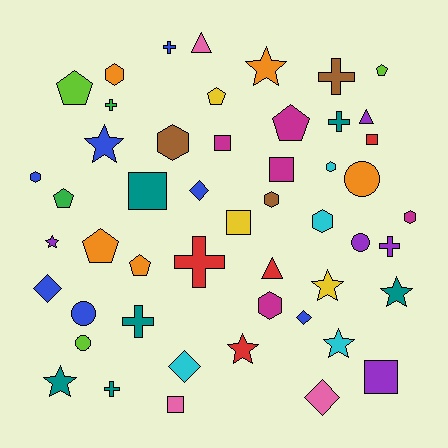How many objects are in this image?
There are 50 objects.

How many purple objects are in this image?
There are 5 purple objects.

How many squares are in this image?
There are 7 squares.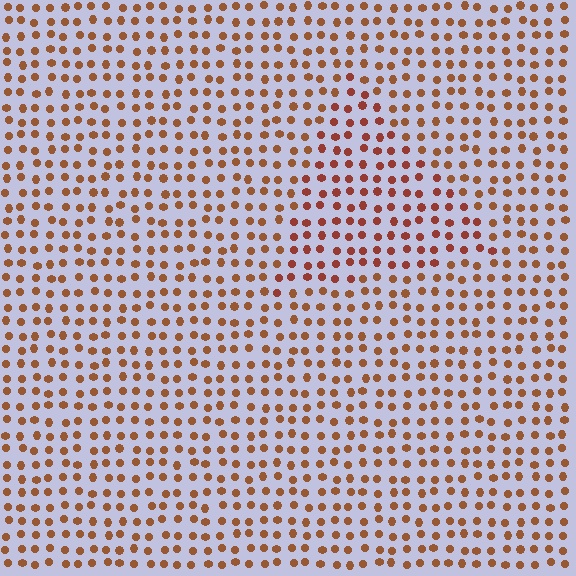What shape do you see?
I see a triangle.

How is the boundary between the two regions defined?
The boundary is defined purely by a slight shift in hue (about 18 degrees). Spacing, size, and orientation are identical on both sides.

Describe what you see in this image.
The image is filled with small brown elements in a uniform arrangement. A triangle-shaped region is visible where the elements are tinted to a slightly different hue, forming a subtle color boundary.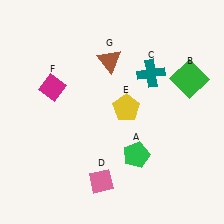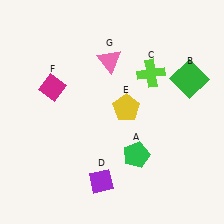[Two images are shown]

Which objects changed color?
C changed from teal to lime. D changed from pink to purple. G changed from brown to pink.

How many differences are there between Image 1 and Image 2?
There are 3 differences between the two images.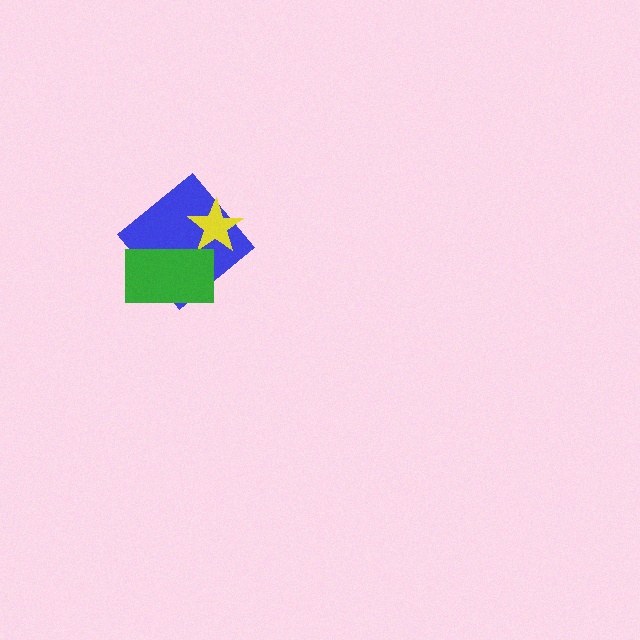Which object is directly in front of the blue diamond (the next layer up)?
The yellow star is directly in front of the blue diamond.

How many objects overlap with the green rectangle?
1 object overlaps with the green rectangle.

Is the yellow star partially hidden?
No, no other shape covers it.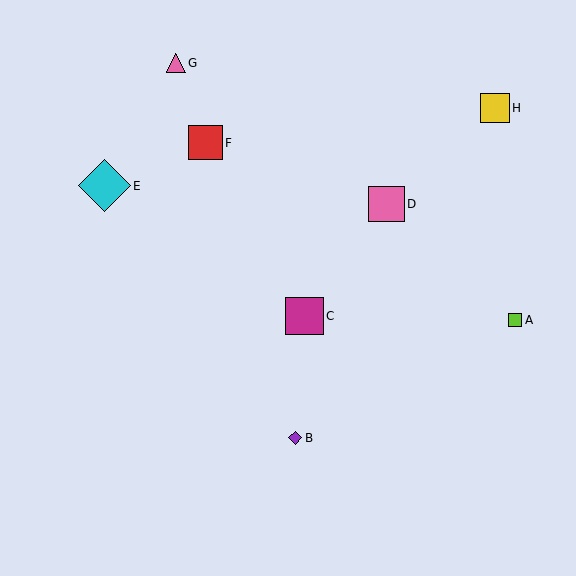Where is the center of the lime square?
The center of the lime square is at (515, 320).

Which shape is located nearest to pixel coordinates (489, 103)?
The yellow square (labeled H) at (495, 108) is nearest to that location.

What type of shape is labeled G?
Shape G is a pink triangle.